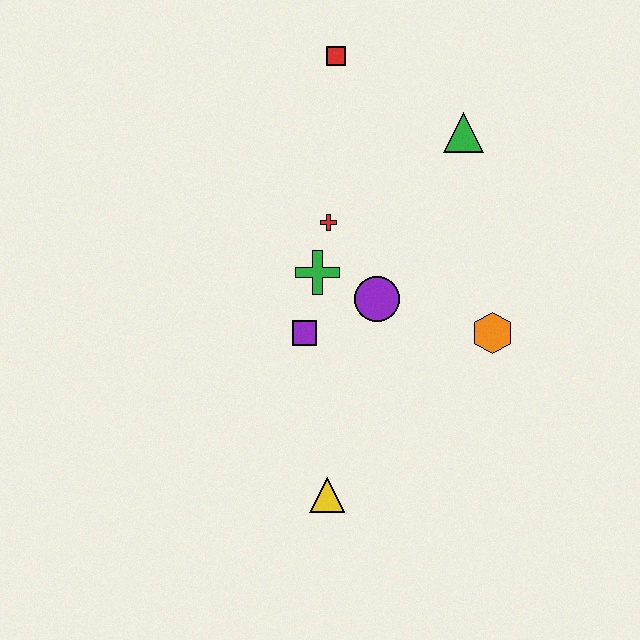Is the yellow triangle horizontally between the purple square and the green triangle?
Yes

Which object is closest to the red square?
The green triangle is closest to the red square.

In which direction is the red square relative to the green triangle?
The red square is to the left of the green triangle.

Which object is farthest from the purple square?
The red square is farthest from the purple square.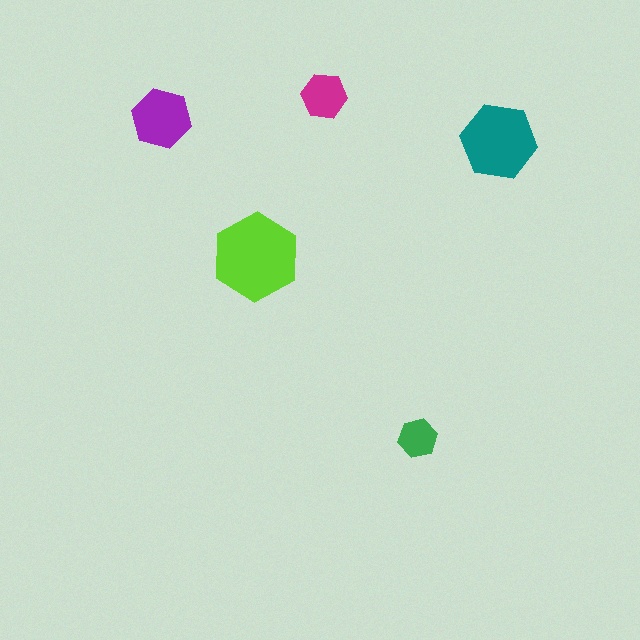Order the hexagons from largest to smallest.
the lime one, the teal one, the purple one, the magenta one, the green one.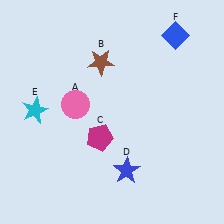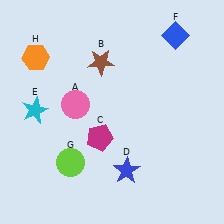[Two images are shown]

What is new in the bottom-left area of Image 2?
A lime circle (G) was added in the bottom-left area of Image 2.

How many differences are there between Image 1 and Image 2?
There are 2 differences between the two images.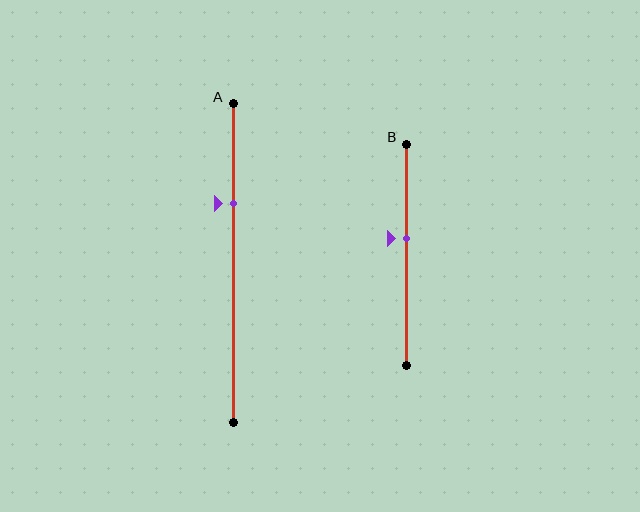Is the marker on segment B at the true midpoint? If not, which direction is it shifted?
No, the marker on segment B is shifted upward by about 7% of the segment length.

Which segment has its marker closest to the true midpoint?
Segment B has its marker closest to the true midpoint.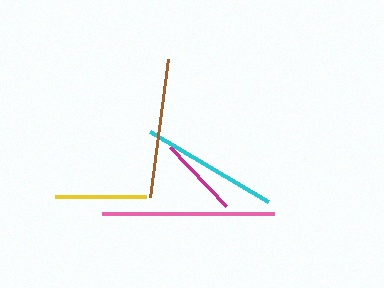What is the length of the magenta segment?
The magenta segment is approximately 82 pixels long.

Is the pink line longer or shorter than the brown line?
The pink line is longer than the brown line.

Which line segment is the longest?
The pink line is the longest at approximately 172 pixels.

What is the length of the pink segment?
The pink segment is approximately 172 pixels long.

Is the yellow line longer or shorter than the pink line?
The pink line is longer than the yellow line.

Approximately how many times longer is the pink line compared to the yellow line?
The pink line is approximately 1.9 times the length of the yellow line.